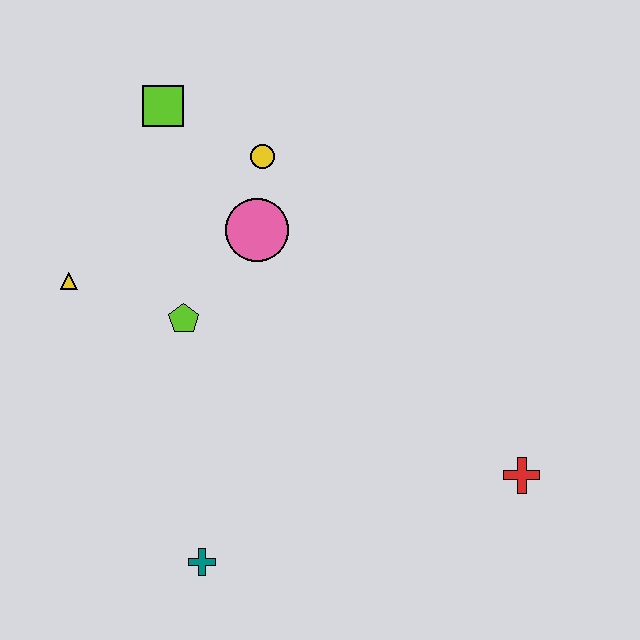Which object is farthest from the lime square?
The red cross is farthest from the lime square.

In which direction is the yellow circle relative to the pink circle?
The yellow circle is above the pink circle.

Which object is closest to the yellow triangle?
The lime pentagon is closest to the yellow triangle.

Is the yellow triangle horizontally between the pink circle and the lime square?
No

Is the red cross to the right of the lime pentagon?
Yes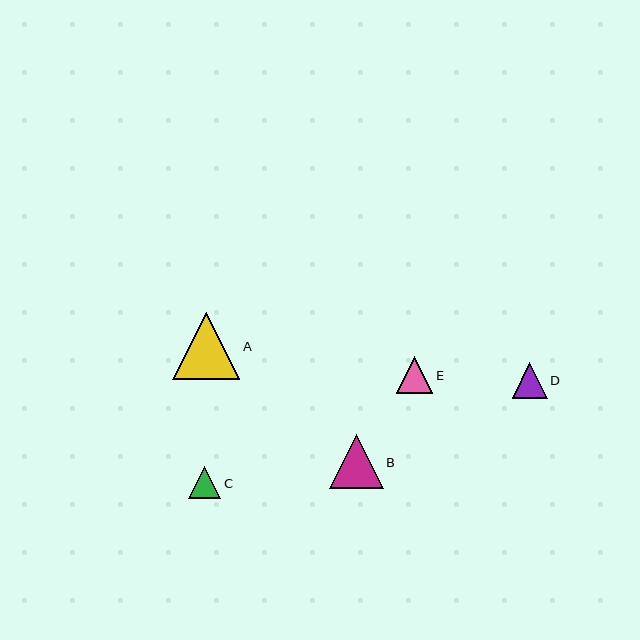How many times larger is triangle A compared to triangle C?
Triangle A is approximately 2.1 times the size of triangle C.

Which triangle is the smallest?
Triangle C is the smallest with a size of approximately 32 pixels.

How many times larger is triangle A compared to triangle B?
Triangle A is approximately 1.2 times the size of triangle B.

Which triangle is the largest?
Triangle A is the largest with a size of approximately 67 pixels.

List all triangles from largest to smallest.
From largest to smallest: A, B, E, D, C.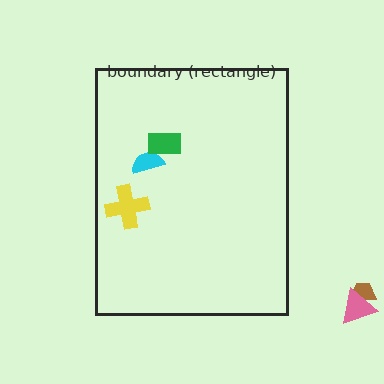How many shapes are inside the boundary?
3 inside, 2 outside.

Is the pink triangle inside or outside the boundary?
Outside.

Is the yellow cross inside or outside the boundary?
Inside.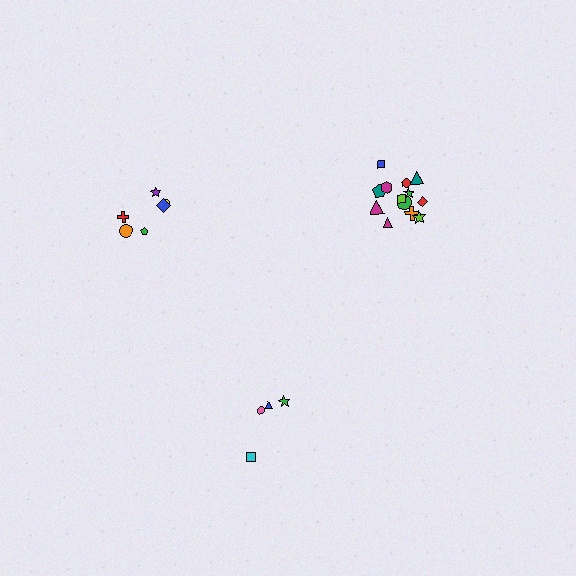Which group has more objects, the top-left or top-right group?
The top-right group.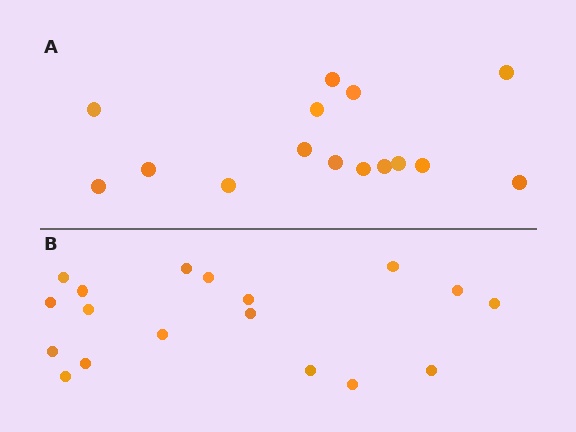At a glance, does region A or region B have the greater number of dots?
Region B (the bottom region) has more dots.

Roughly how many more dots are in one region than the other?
Region B has just a few more — roughly 2 or 3 more dots than region A.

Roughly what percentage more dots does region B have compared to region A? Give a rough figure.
About 20% more.